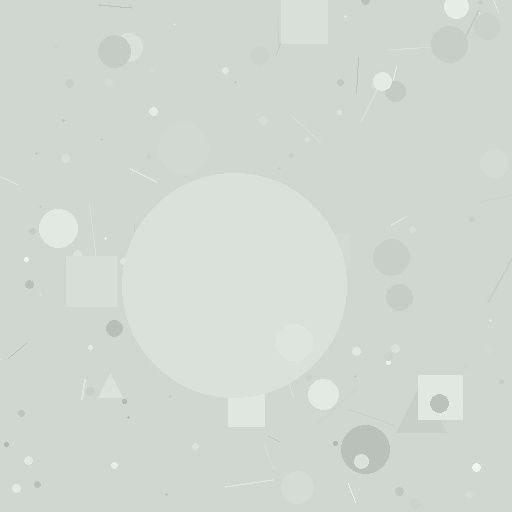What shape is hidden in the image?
A circle is hidden in the image.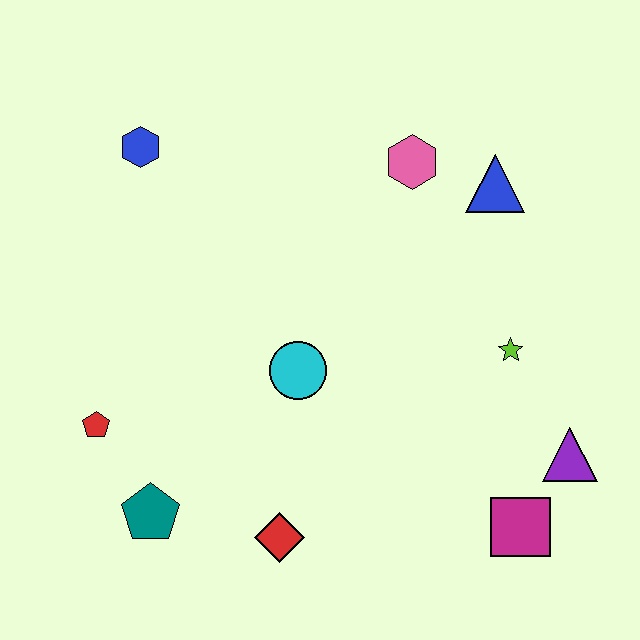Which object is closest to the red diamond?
The teal pentagon is closest to the red diamond.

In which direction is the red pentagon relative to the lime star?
The red pentagon is to the left of the lime star.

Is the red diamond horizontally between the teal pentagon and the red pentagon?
No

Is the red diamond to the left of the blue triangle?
Yes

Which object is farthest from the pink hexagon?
The teal pentagon is farthest from the pink hexagon.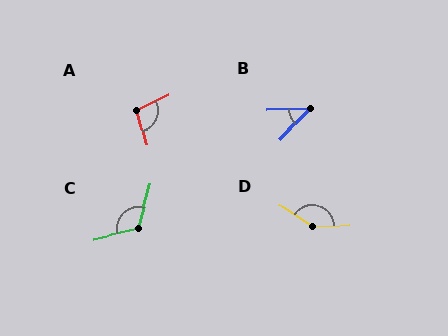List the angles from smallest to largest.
B (43°), A (100°), C (119°), D (146°).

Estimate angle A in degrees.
Approximately 100 degrees.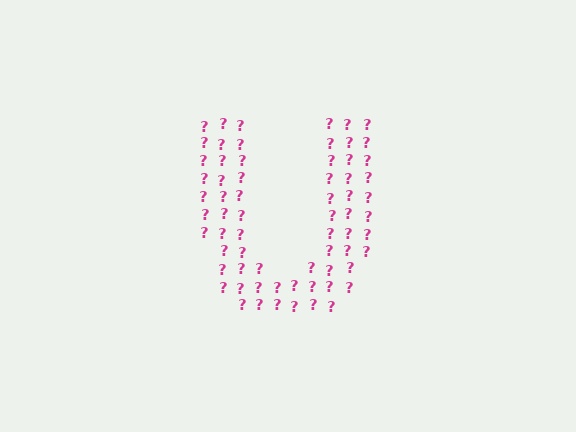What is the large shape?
The large shape is the letter U.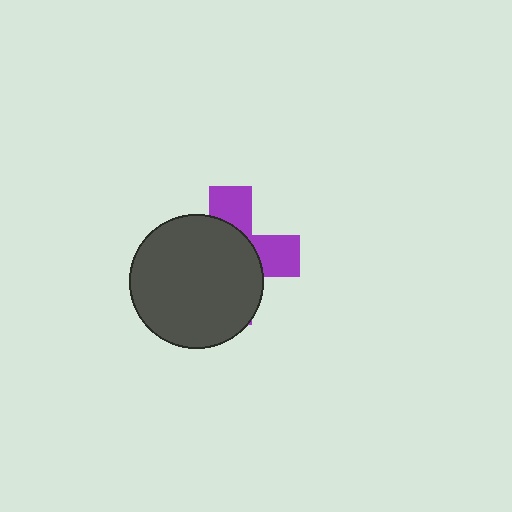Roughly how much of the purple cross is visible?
A small part of it is visible (roughly 34%).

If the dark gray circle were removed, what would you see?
You would see the complete purple cross.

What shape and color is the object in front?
The object in front is a dark gray circle.